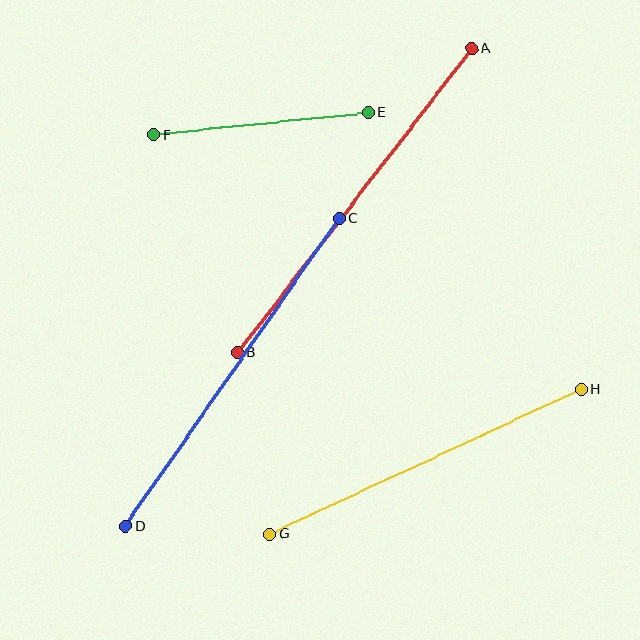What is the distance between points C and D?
The distance is approximately 375 pixels.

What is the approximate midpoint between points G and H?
The midpoint is at approximately (425, 462) pixels.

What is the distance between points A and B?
The distance is approximately 383 pixels.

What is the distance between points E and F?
The distance is approximately 216 pixels.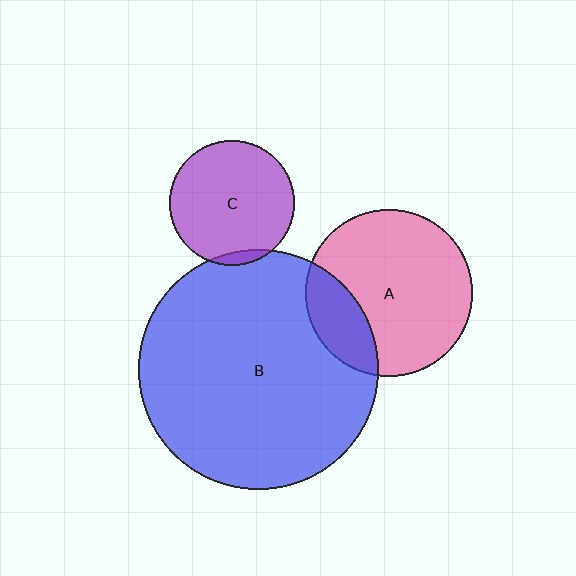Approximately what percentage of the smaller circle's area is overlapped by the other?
Approximately 20%.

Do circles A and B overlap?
Yes.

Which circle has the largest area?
Circle B (blue).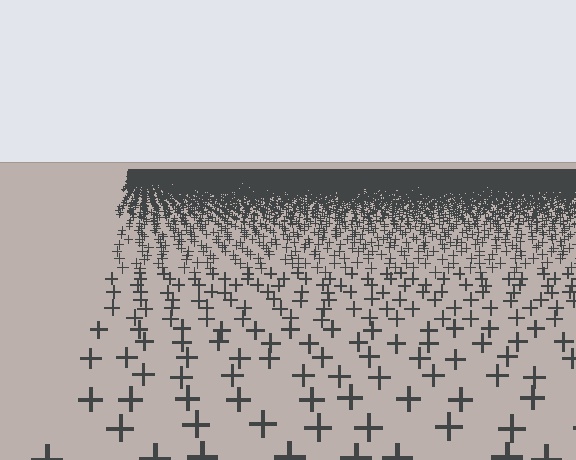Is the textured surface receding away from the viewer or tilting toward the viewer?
The surface is receding away from the viewer. Texture elements get smaller and denser toward the top.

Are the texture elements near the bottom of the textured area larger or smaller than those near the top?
Larger. Near the bottom, elements are closer to the viewer and appear at a bigger on-screen size.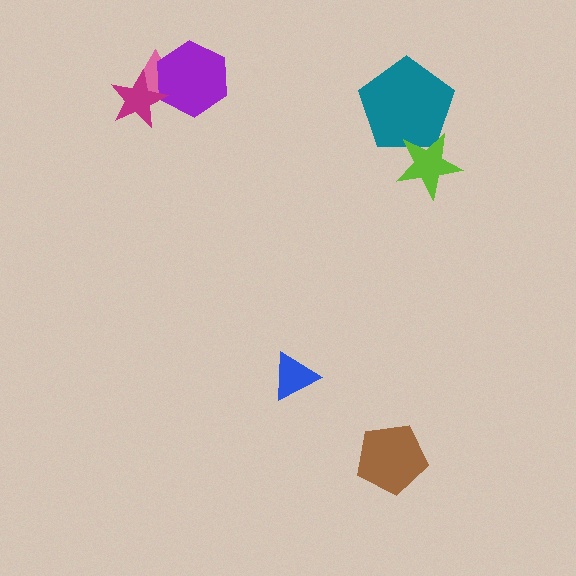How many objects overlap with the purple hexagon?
2 objects overlap with the purple hexagon.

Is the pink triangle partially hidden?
Yes, it is partially covered by another shape.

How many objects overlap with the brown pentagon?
0 objects overlap with the brown pentagon.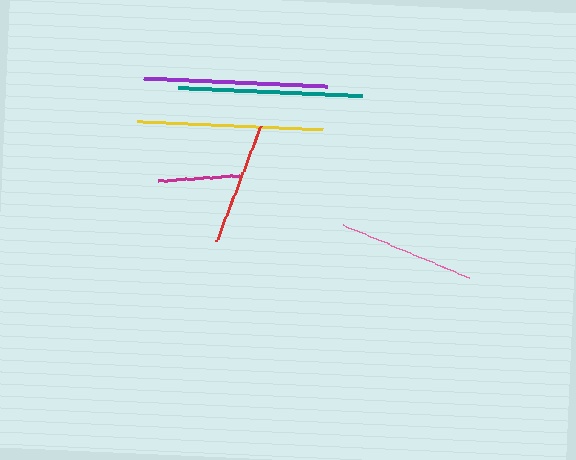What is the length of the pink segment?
The pink segment is approximately 136 pixels long.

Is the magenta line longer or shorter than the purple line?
The purple line is longer than the magenta line.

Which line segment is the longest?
The yellow line is the longest at approximately 186 pixels.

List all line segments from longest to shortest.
From longest to shortest: yellow, purple, teal, pink, red, magenta.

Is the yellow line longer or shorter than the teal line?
The yellow line is longer than the teal line.